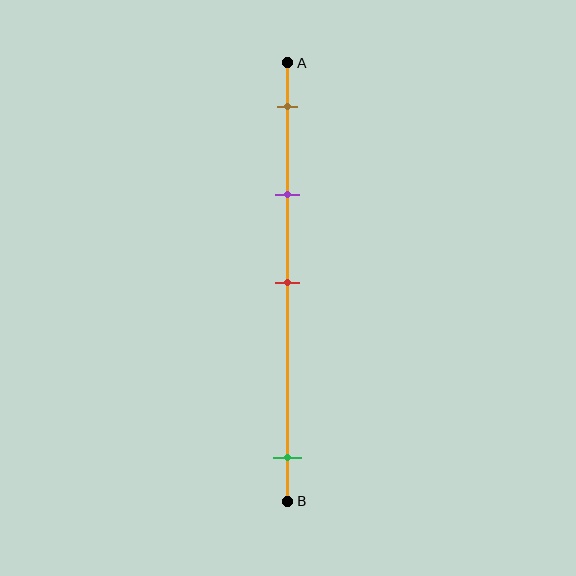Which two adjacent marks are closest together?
The brown and purple marks are the closest adjacent pair.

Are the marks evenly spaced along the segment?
No, the marks are not evenly spaced.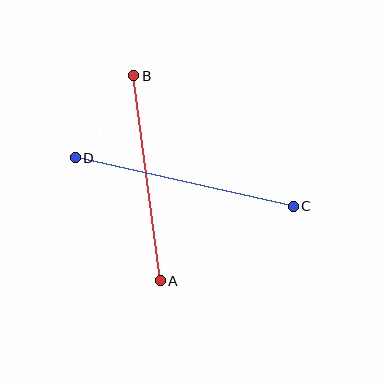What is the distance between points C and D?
The distance is approximately 223 pixels.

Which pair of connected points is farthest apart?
Points C and D are farthest apart.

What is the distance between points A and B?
The distance is approximately 206 pixels.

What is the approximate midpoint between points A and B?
The midpoint is at approximately (147, 178) pixels.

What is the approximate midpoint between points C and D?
The midpoint is at approximately (184, 182) pixels.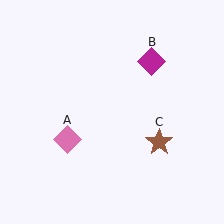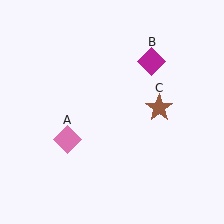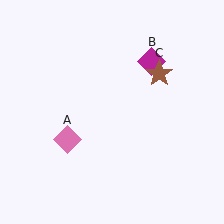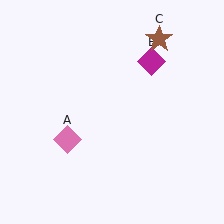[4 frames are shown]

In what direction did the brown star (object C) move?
The brown star (object C) moved up.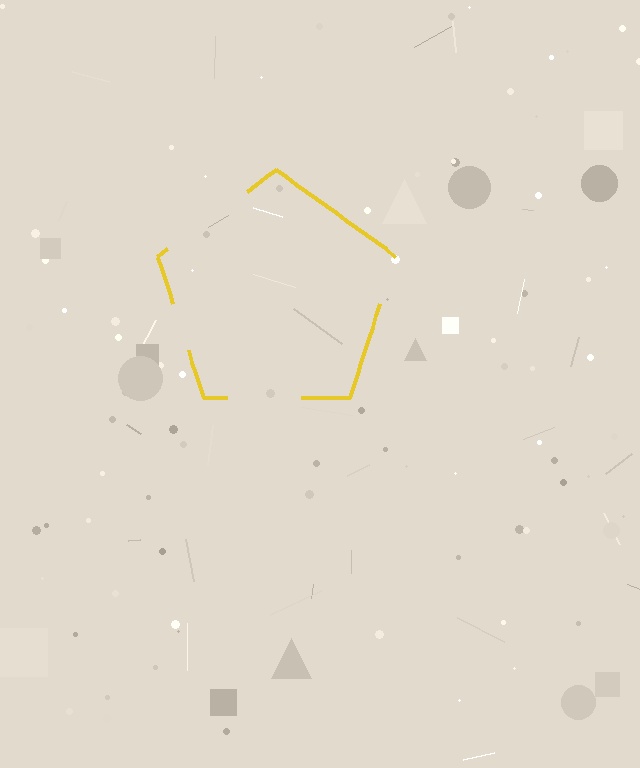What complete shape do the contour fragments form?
The contour fragments form a pentagon.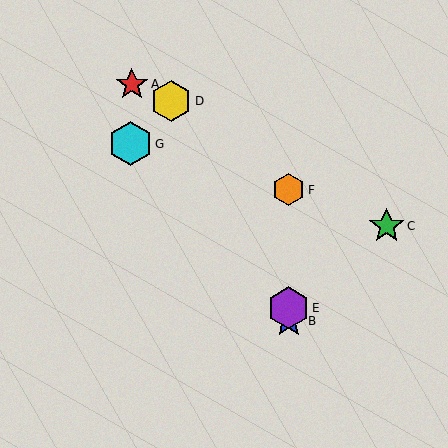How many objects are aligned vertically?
3 objects (B, E, F) are aligned vertically.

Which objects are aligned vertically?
Objects B, E, F are aligned vertically.